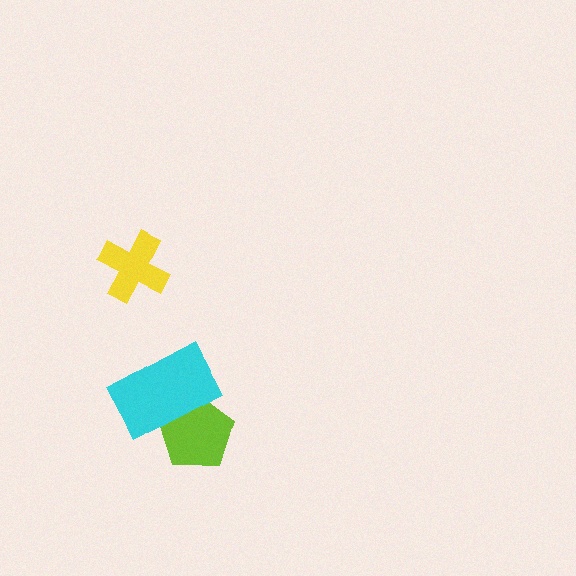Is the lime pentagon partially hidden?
Yes, it is partially covered by another shape.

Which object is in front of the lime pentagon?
The cyan rectangle is in front of the lime pentagon.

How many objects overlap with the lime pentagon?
1 object overlaps with the lime pentagon.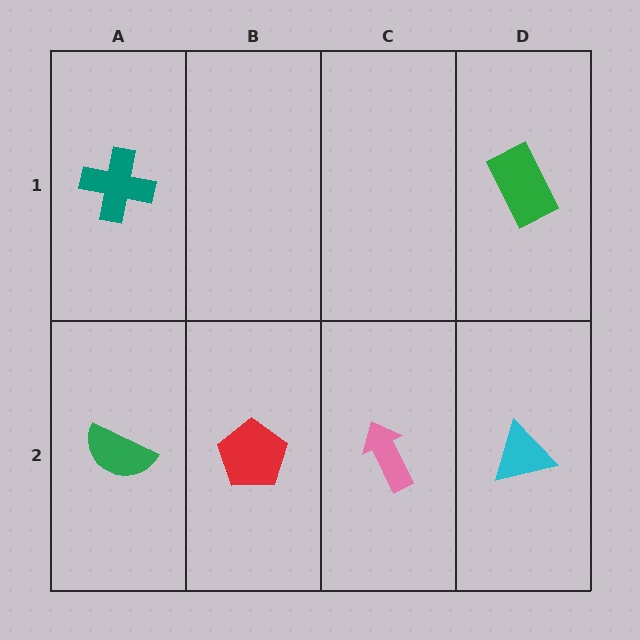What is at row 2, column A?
A green semicircle.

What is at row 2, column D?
A cyan triangle.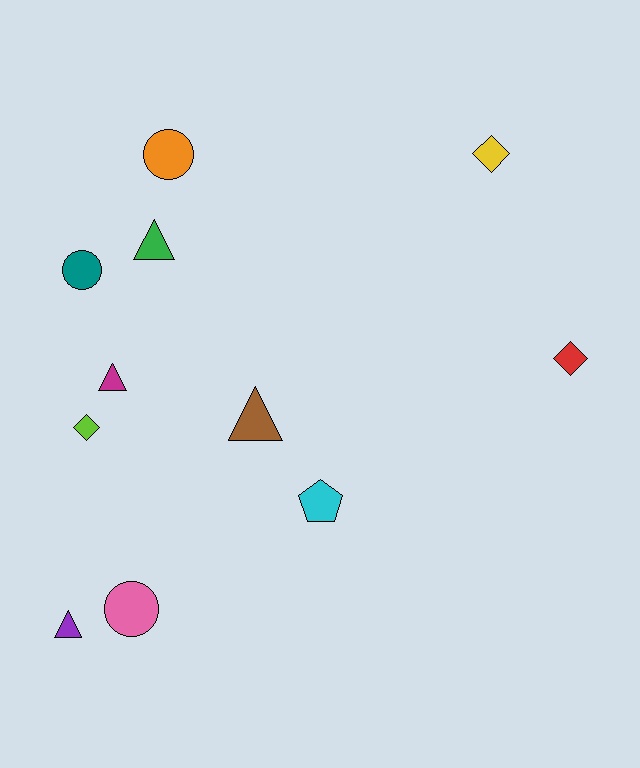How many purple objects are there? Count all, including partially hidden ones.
There is 1 purple object.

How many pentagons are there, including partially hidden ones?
There is 1 pentagon.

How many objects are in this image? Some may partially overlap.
There are 11 objects.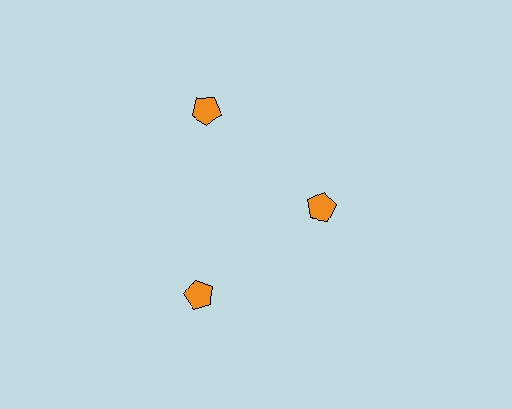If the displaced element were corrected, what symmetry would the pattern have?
It would have 3-fold rotational symmetry — the pattern would map onto itself every 120 degrees.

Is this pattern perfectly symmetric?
No. The 3 orange pentagons are arranged in a ring, but one element near the 3 o'clock position is pulled inward toward the center, breaking the 3-fold rotational symmetry.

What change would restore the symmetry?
The symmetry would be restored by moving it outward, back onto the ring so that all 3 pentagons sit at equal angles and equal distance from the center.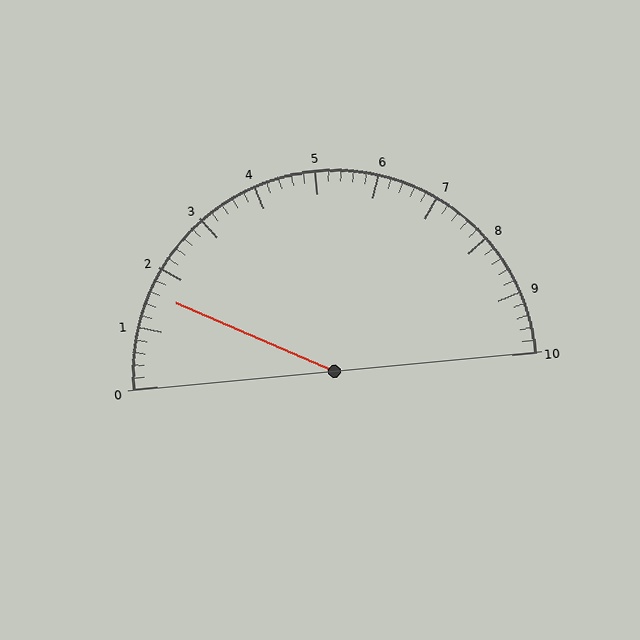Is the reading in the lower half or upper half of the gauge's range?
The reading is in the lower half of the range (0 to 10).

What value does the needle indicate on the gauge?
The needle indicates approximately 1.6.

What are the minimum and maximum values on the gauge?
The gauge ranges from 0 to 10.